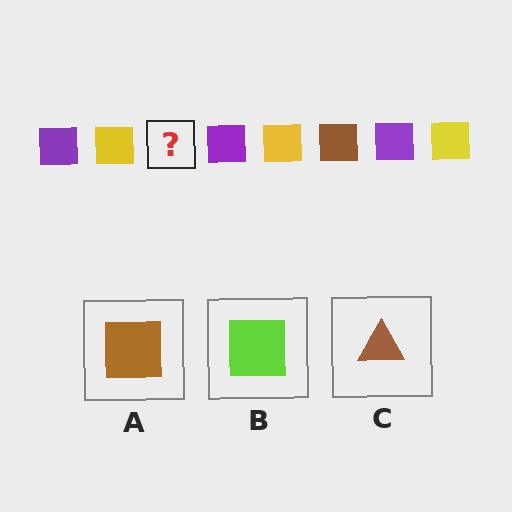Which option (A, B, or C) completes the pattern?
A.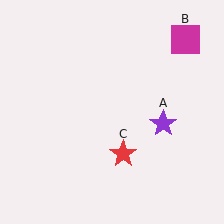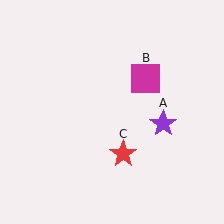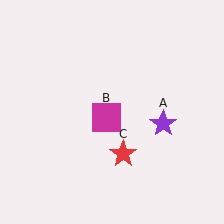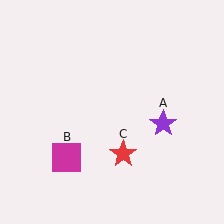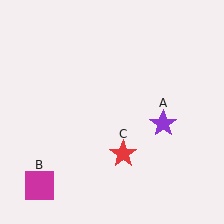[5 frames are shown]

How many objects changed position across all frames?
1 object changed position: magenta square (object B).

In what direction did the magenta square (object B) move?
The magenta square (object B) moved down and to the left.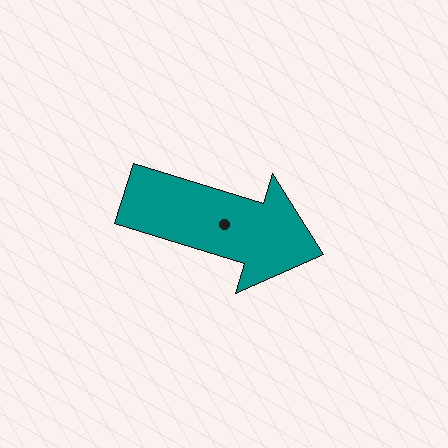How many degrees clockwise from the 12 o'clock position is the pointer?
Approximately 107 degrees.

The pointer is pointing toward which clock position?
Roughly 4 o'clock.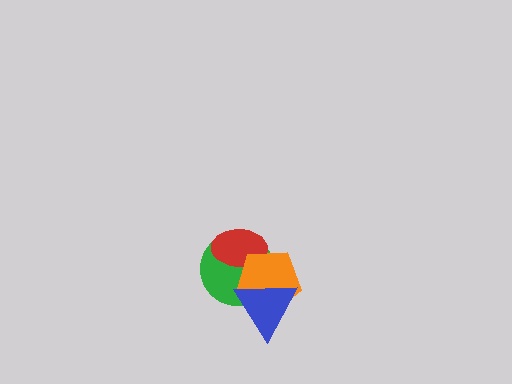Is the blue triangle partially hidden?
No, no other shape covers it.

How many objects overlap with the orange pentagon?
3 objects overlap with the orange pentagon.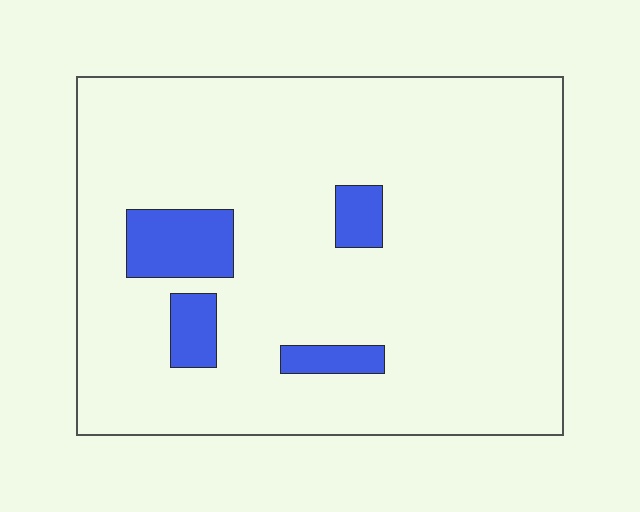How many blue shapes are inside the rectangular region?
4.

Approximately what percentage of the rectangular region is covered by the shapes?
Approximately 10%.